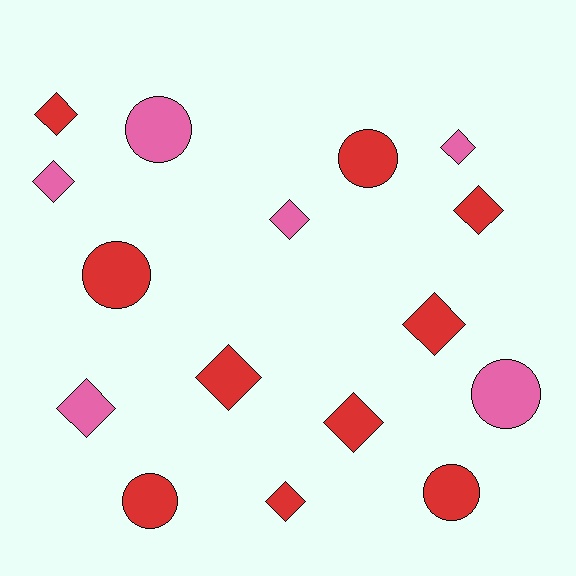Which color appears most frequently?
Red, with 10 objects.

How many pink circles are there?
There are 2 pink circles.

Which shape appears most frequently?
Diamond, with 10 objects.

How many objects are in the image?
There are 16 objects.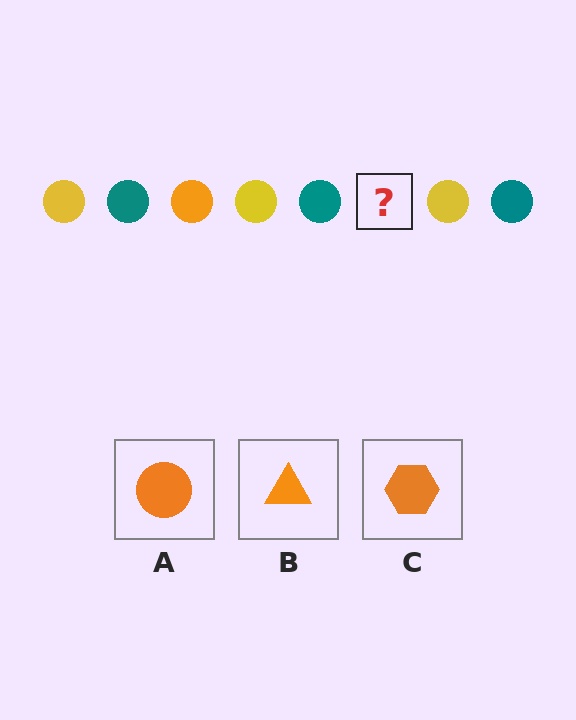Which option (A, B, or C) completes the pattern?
A.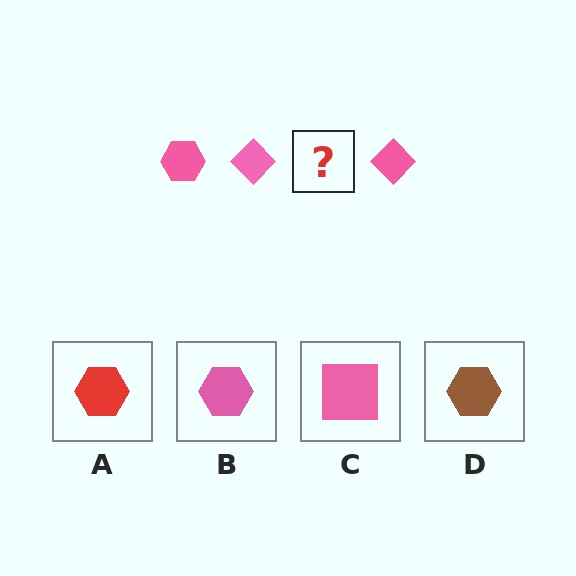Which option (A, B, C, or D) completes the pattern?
B.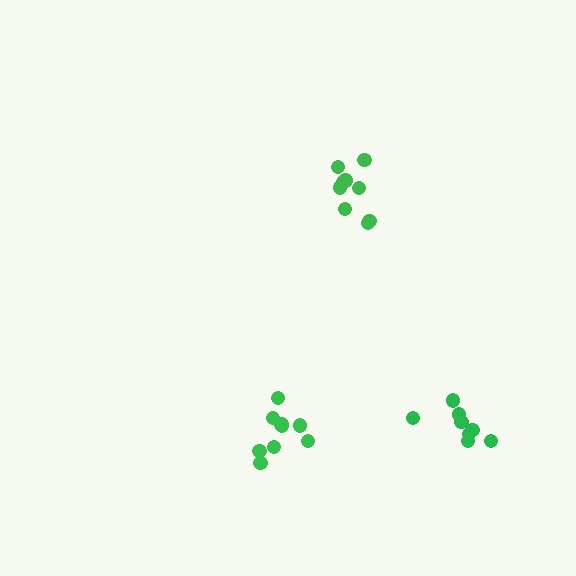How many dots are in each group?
Group 1: 8 dots, Group 2: 9 dots, Group 3: 9 dots (26 total).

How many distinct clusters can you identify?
There are 3 distinct clusters.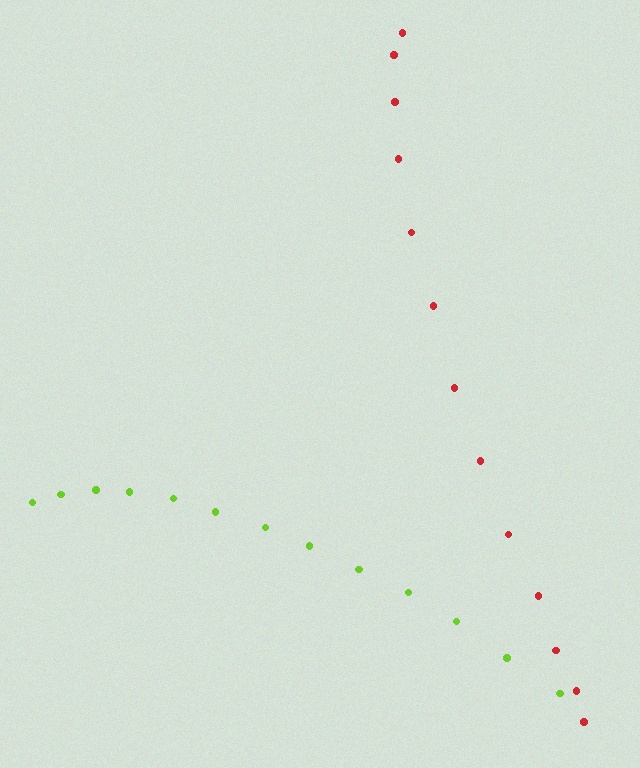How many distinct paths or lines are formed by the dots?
There are 2 distinct paths.